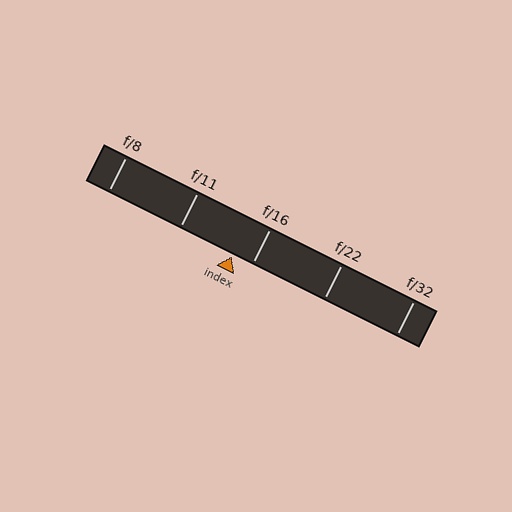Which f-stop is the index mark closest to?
The index mark is closest to f/16.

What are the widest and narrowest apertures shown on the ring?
The widest aperture shown is f/8 and the narrowest is f/32.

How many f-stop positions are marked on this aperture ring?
There are 5 f-stop positions marked.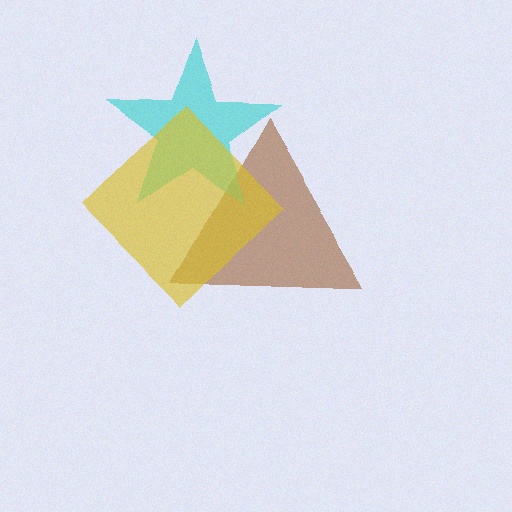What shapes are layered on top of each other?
The layered shapes are: a brown triangle, a cyan star, a yellow diamond.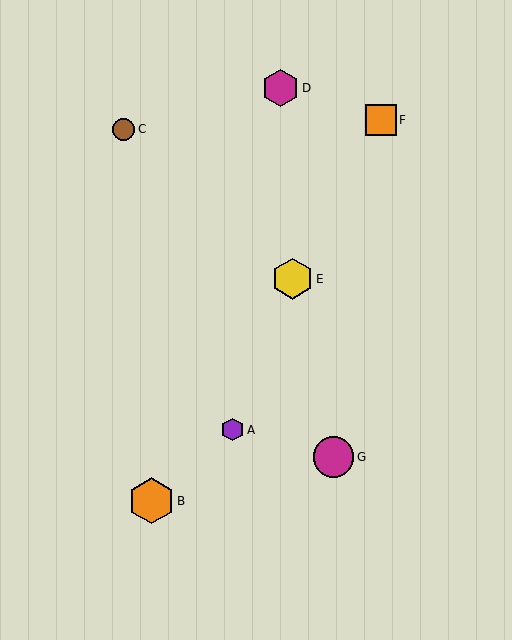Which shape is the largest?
The orange hexagon (labeled B) is the largest.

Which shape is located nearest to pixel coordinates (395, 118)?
The orange square (labeled F) at (381, 120) is nearest to that location.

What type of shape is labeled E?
Shape E is a yellow hexagon.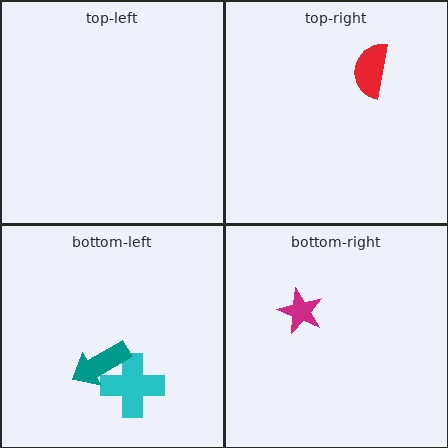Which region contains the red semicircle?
The top-right region.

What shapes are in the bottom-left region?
The cyan cross, the teal arrow.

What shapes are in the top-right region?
The red semicircle.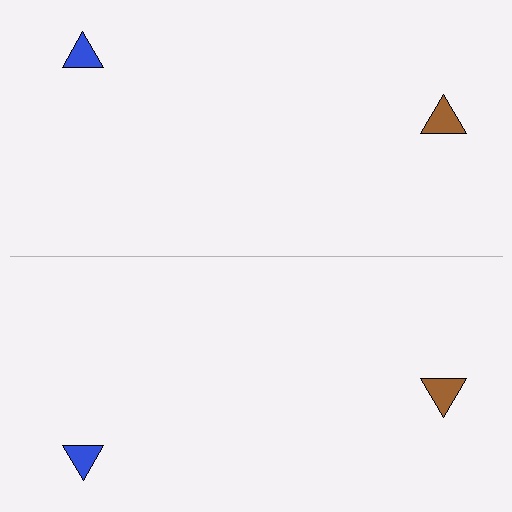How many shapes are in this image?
There are 4 shapes in this image.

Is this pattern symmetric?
Yes, this pattern has bilateral (reflection) symmetry.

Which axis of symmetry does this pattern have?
The pattern has a horizontal axis of symmetry running through the center of the image.